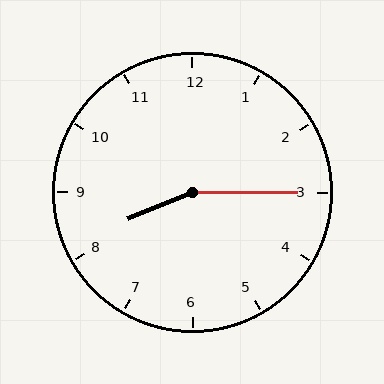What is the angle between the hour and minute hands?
Approximately 158 degrees.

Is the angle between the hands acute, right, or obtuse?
It is obtuse.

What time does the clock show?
8:15.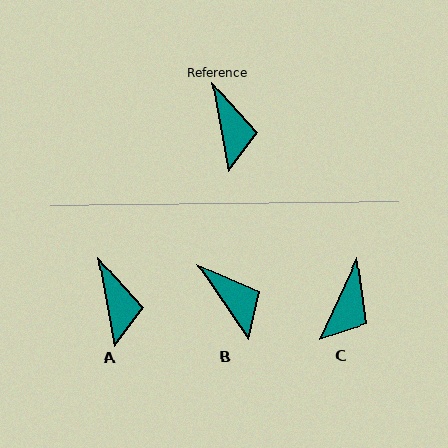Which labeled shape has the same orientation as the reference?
A.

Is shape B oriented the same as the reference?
No, it is off by about 24 degrees.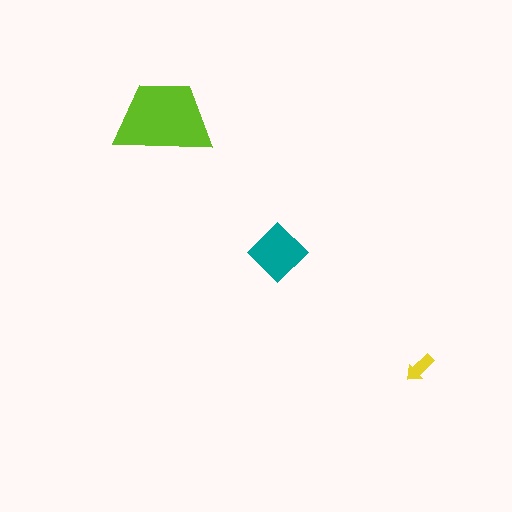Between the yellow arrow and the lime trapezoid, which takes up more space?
The lime trapezoid.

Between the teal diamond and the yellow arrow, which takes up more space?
The teal diamond.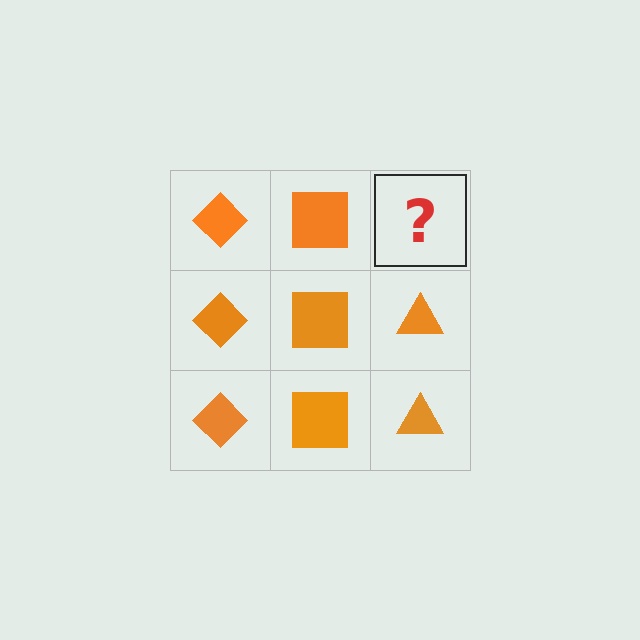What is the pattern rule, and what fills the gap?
The rule is that each column has a consistent shape. The gap should be filled with an orange triangle.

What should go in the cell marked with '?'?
The missing cell should contain an orange triangle.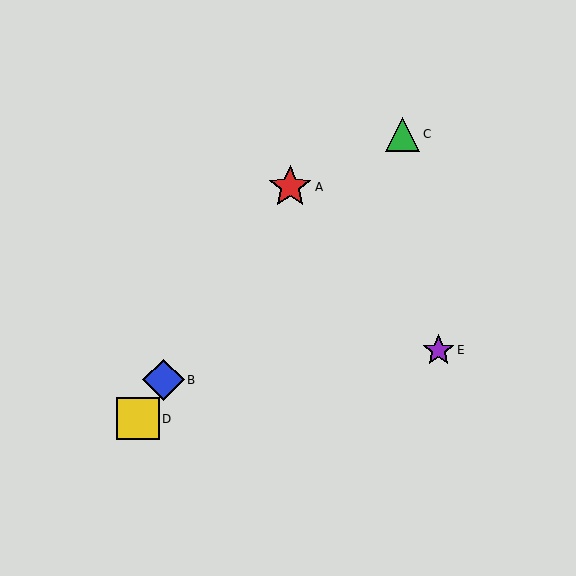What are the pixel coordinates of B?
Object B is at (164, 380).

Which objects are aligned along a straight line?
Objects A, B, D are aligned along a straight line.